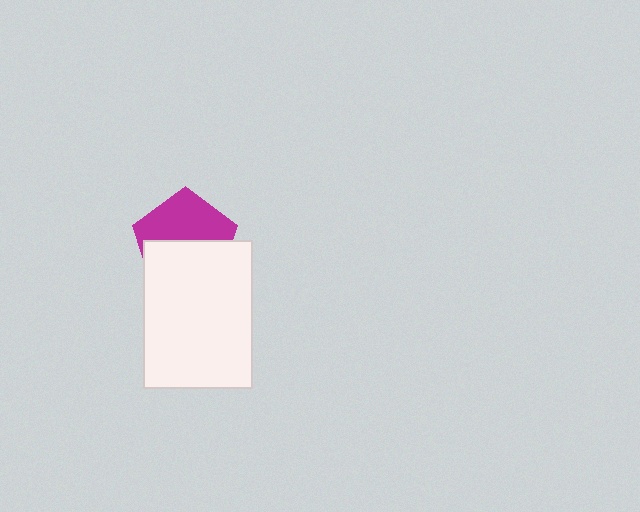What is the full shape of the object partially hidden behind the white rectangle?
The partially hidden object is a magenta pentagon.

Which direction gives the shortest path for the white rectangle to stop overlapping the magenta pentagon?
Moving down gives the shortest separation.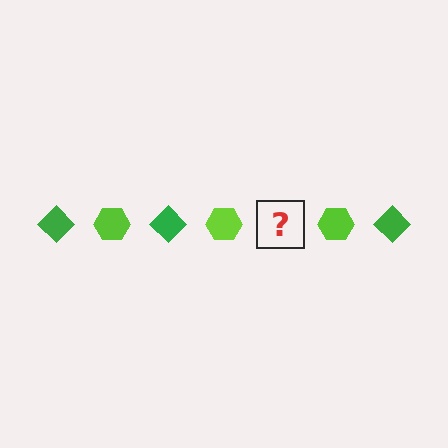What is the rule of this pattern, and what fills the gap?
The rule is that the pattern alternates between green diamond and lime hexagon. The gap should be filled with a green diamond.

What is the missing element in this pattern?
The missing element is a green diamond.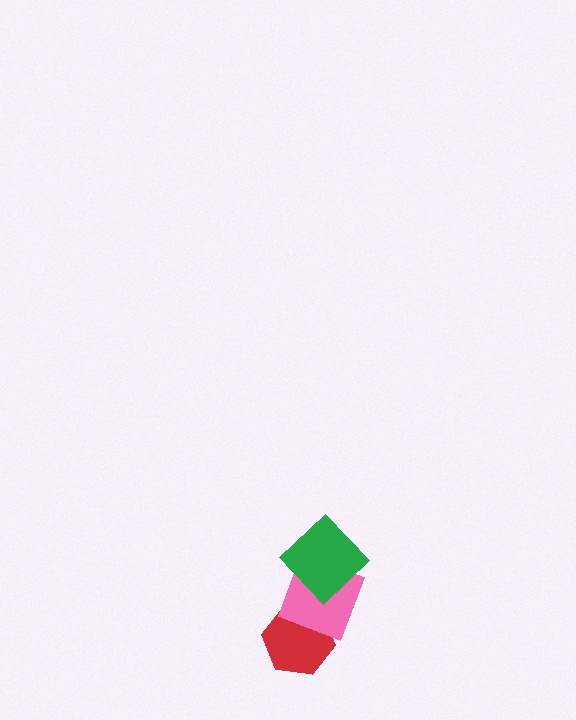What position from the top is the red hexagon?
The red hexagon is 3rd from the top.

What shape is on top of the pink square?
The green diamond is on top of the pink square.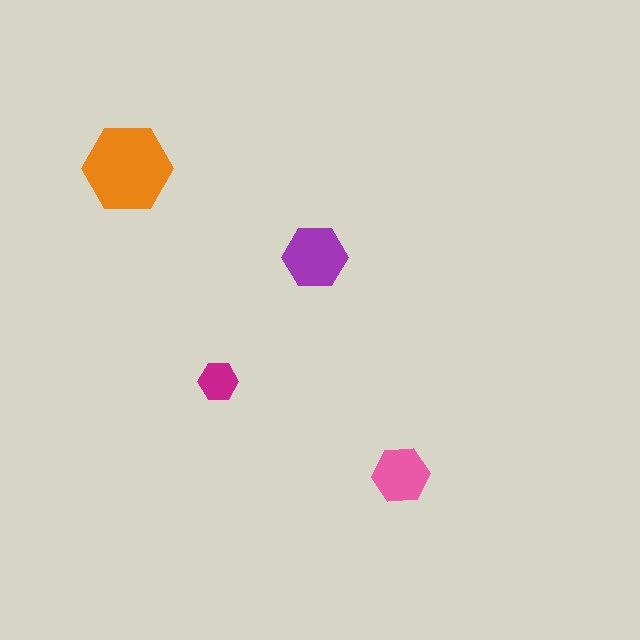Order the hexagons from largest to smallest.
the orange one, the purple one, the pink one, the magenta one.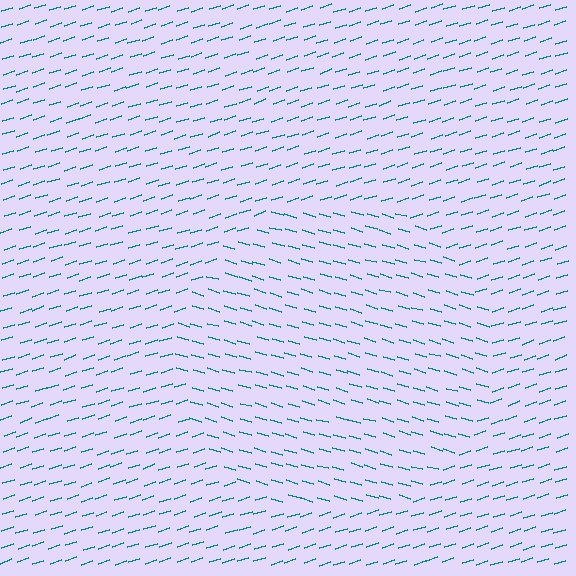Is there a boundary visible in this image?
Yes, there is a texture boundary formed by a change in line orientation.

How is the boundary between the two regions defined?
The boundary is defined purely by a change in line orientation (approximately 34 degrees difference). All lines are the same color and thickness.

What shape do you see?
I see a circle.